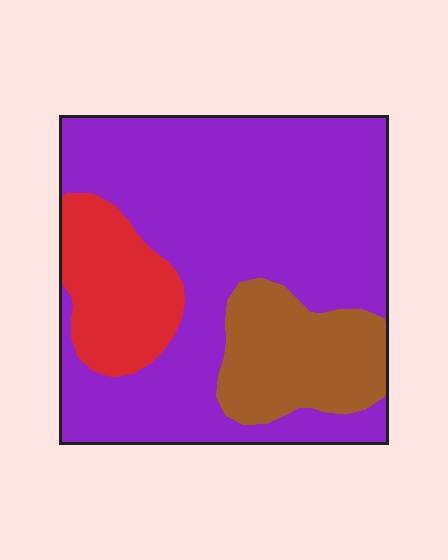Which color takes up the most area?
Purple, at roughly 65%.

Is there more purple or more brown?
Purple.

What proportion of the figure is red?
Red covers about 15% of the figure.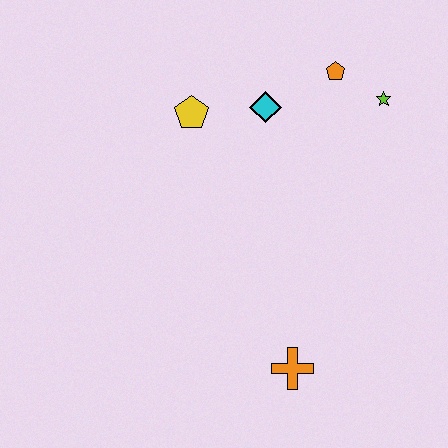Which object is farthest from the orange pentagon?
The orange cross is farthest from the orange pentagon.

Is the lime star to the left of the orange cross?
No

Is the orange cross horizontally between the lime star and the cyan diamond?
Yes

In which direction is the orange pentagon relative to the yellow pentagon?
The orange pentagon is to the right of the yellow pentagon.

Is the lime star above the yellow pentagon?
Yes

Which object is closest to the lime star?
The orange pentagon is closest to the lime star.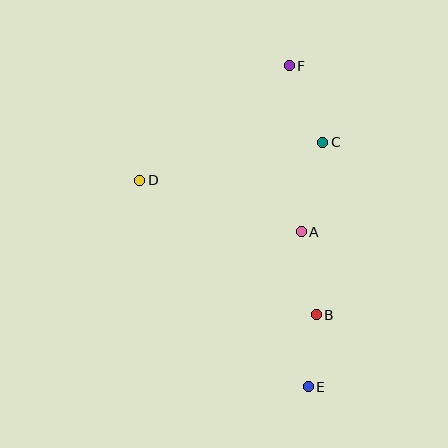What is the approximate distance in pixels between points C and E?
The distance between C and E is approximately 245 pixels.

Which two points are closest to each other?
Points B and E are closest to each other.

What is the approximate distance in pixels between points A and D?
The distance between A and D is approximately 170 pixels.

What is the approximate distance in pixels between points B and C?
The distance between B and C is approximately 173 pixels.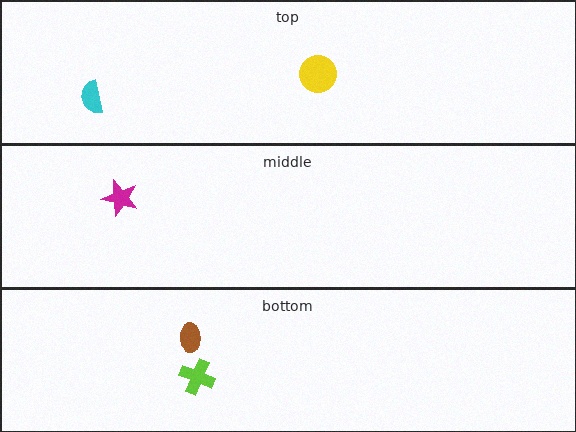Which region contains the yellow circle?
The top region.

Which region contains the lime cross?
The bottom region.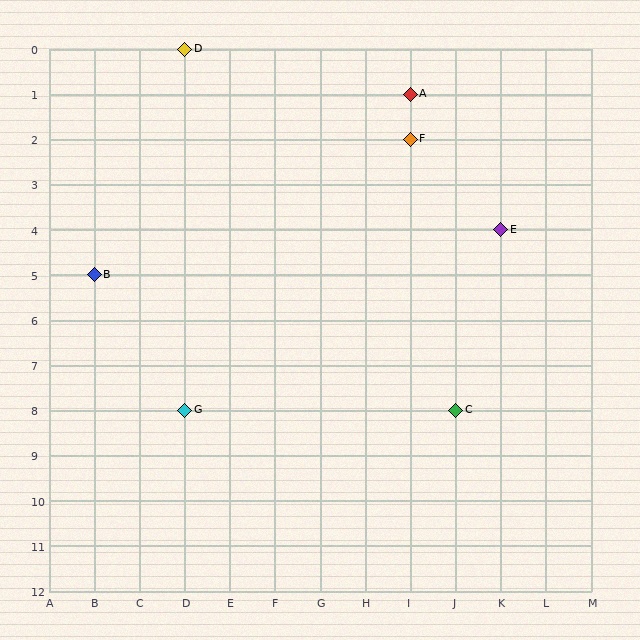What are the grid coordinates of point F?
Point F is at grid coordinates (I, 2).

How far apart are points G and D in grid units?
Points G and D are 8 rows apart.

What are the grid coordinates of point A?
Point A is at grid coordinates (I, 1).